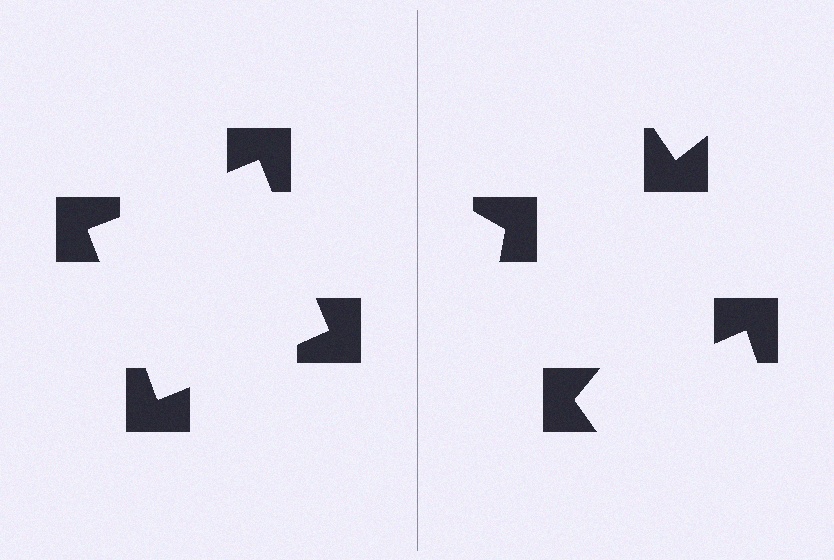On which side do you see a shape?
An illusory square appears on the left side. On the right side the wedge cuts are rotated, so no coherent shape forms.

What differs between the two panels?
The notched squares are positioned identically on both sides; only the wedge orientations differ. On the left they align to a square; on the right they are misaligned.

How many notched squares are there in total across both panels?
8 — 4 on each side.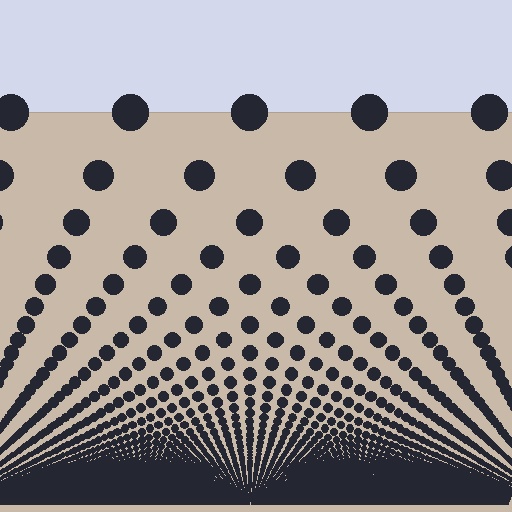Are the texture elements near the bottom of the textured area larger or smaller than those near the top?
Smaller. The gradient is inverted — elements near the bottom are smaller and denser.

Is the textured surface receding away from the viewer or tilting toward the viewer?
The surface appears to tilt toward the viewer. Texture elements get larger and sparser toward the top.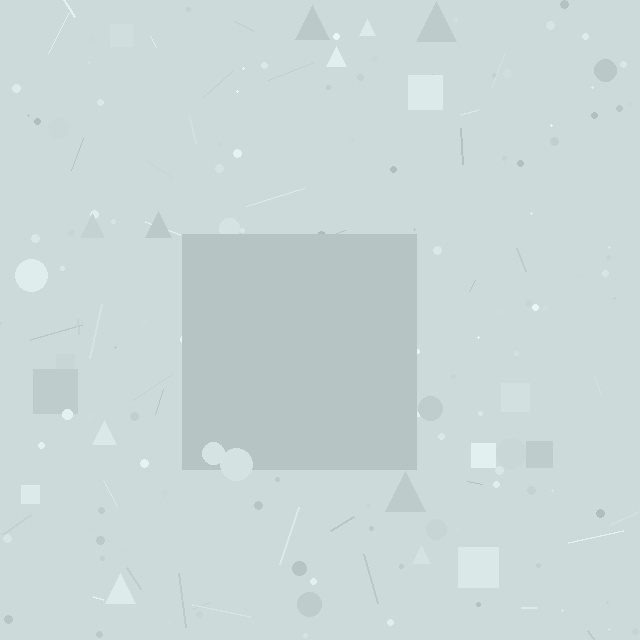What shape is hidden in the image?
A square is hidden in the image.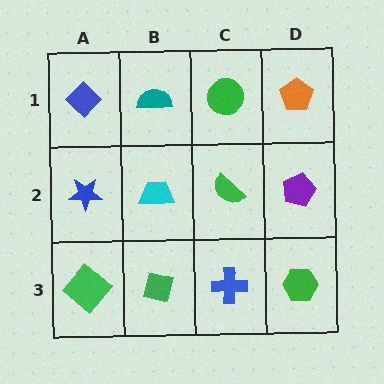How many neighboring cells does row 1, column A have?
2.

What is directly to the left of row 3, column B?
A green diamond.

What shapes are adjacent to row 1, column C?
A green semicircle (row 2, column C), a teal semicircle (row 1, column B), an orange pentagon (row 1, column D).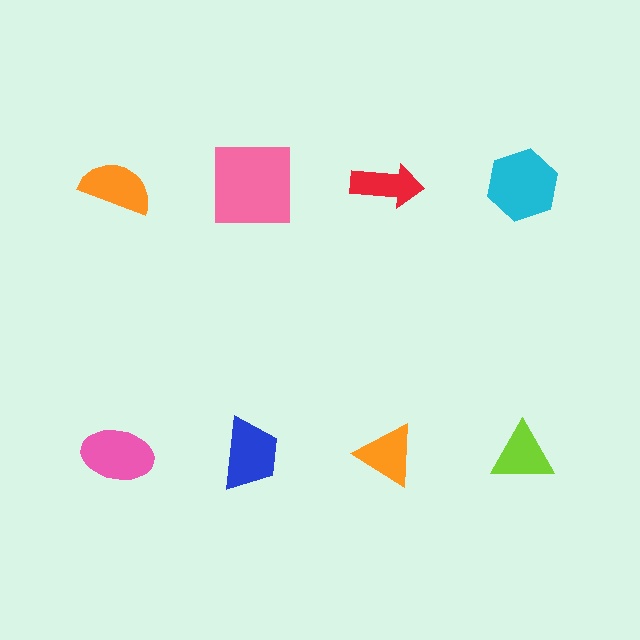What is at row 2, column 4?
A lime triangle.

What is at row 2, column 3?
An orange triangle.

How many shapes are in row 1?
4 shapes.